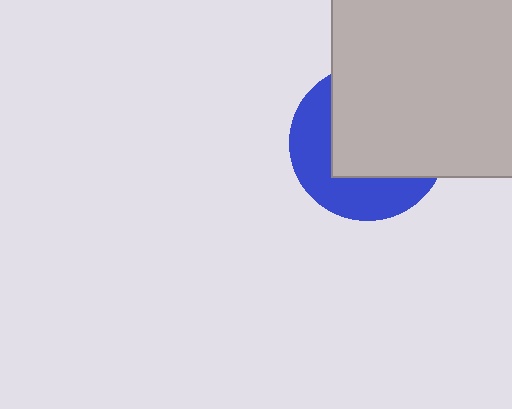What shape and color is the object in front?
The object in front is a light gray square.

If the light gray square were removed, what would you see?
You would see the complete blue circle.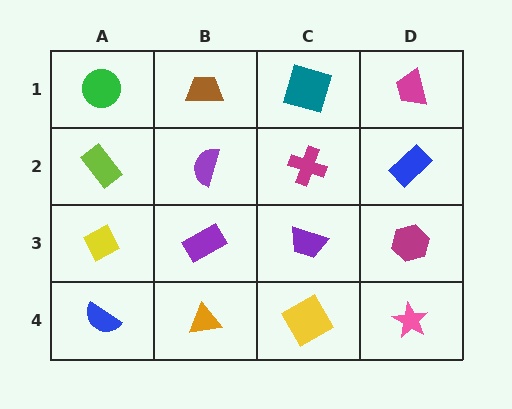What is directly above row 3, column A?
A lime rectangle.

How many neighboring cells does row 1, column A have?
2.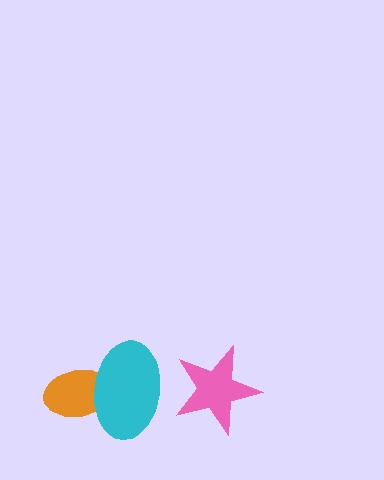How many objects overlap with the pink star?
0 objects overlap with the pink star.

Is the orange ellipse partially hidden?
Yes, it is partially covered by another shape.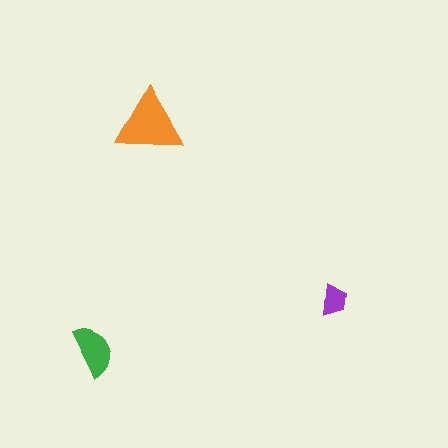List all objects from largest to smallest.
The orange triangle, the green semicircle, the purple trapezoid.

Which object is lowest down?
The green semicircle is bottommost.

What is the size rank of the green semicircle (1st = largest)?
2nd.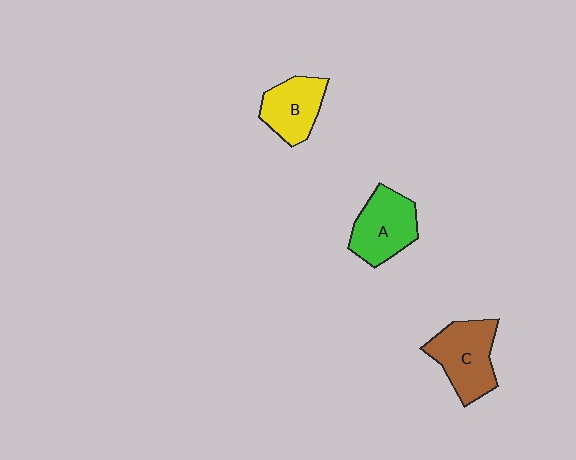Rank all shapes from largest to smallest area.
From largest to smallest: C (brown), A (green), B (yellow).